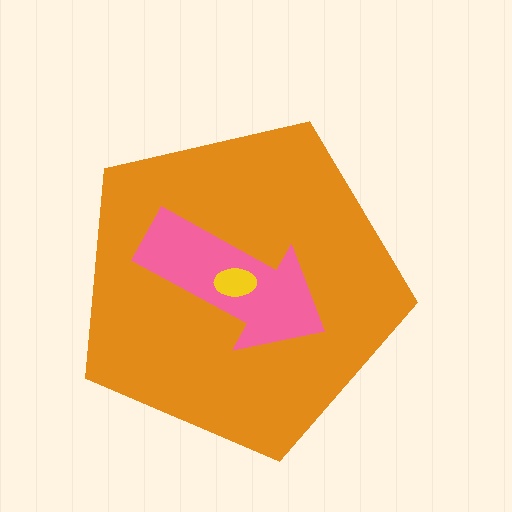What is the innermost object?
The yellow ellipse.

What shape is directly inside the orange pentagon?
The pink arrow.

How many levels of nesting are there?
3.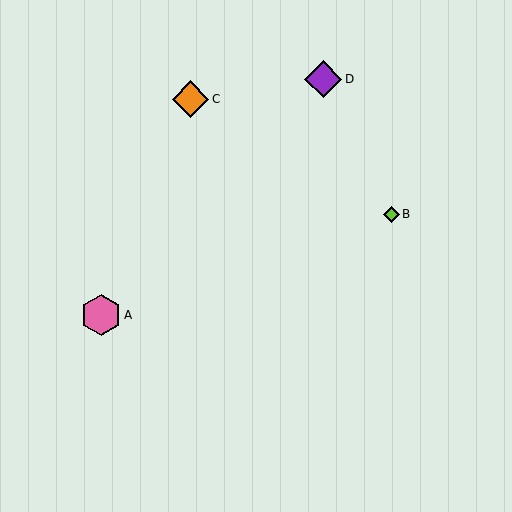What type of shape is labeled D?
Shape D is a purple diamond.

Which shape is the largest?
The pink hexagon (labeled A) is the largest.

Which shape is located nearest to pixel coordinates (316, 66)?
The purple diamond (labeled D) at (323, 79) is nearest to that location.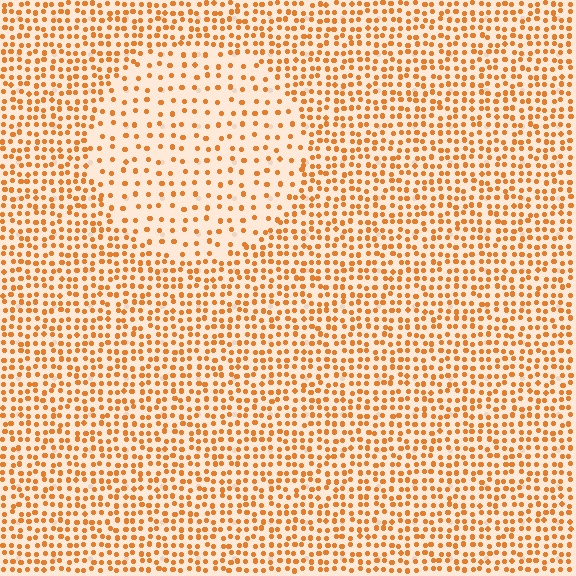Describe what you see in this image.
The image contains small orange elements arranged at two different densities. A circle-shaped region is visible where the elements are less densely packed than the surrounding area.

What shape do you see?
I see a circle.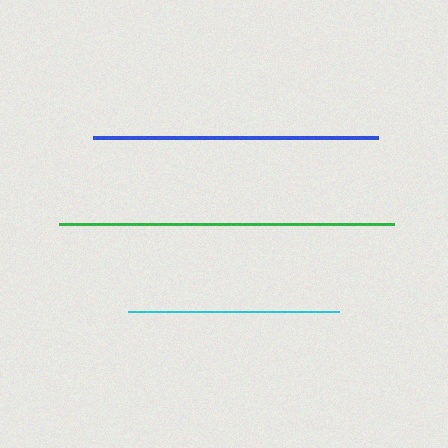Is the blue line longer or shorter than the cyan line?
The blue line is longer than the cyan line.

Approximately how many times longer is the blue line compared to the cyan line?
The blue line is approximately 1.4 times the length of the cyan line.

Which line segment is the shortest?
The cyan line is the shortest at approximately 210 pixels.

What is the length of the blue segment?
The blue segment is approximately 285 pixels long.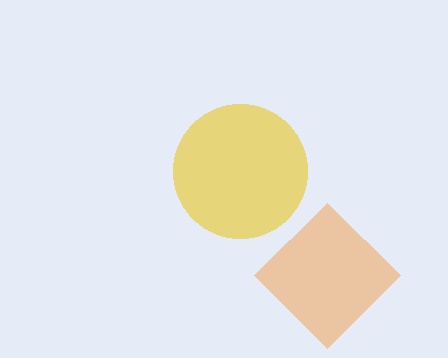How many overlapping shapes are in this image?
There are 2 overlapping shapes in the image.